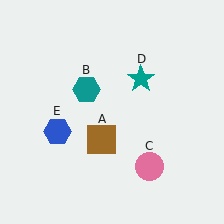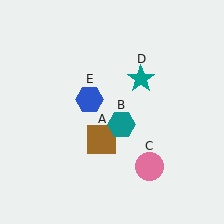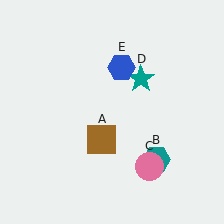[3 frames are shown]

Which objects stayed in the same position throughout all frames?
Brown square (object A) and pink circle (object C) and teal star (object D) remained stationary.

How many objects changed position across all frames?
2 objects changed position: teal hexagon (object B), blue hexagon (object E).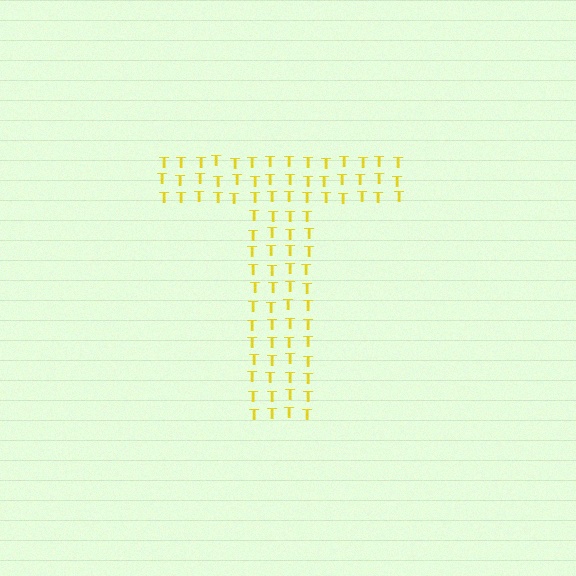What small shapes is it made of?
It is made of small letter T's.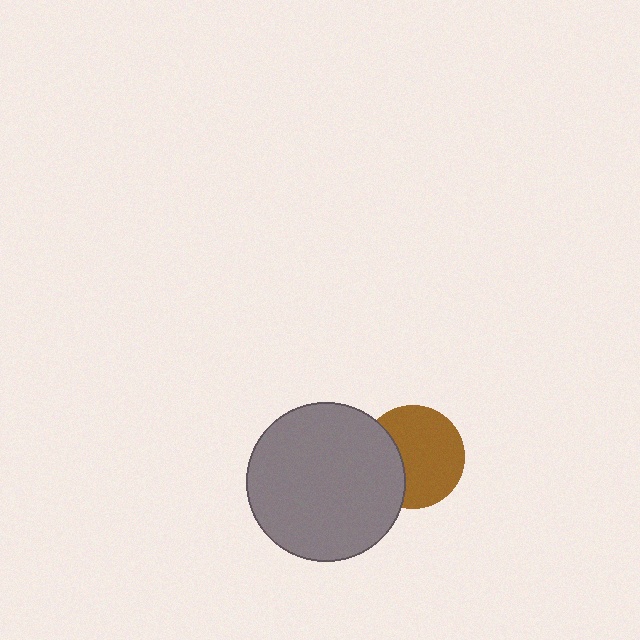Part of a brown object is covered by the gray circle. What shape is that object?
It is a circle.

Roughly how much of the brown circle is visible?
Most of it is visible (roughly 69%).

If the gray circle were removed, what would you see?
You would see the complete brown circle.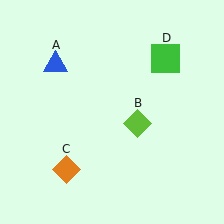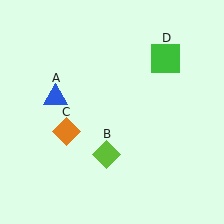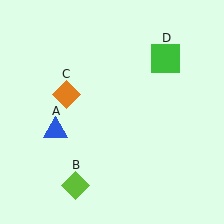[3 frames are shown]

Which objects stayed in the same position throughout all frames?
Green square (object D) remained stationary.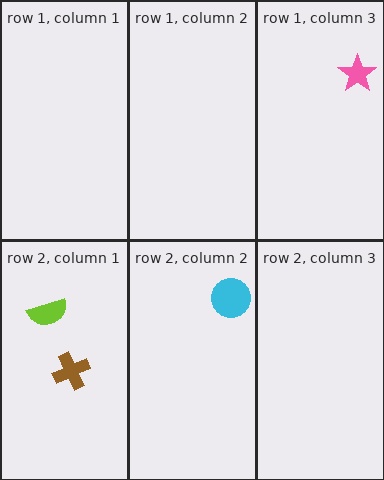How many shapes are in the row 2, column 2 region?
1.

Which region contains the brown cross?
The row 2, column 1 region.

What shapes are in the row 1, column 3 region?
The pink star.